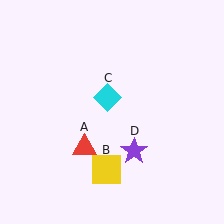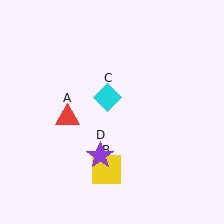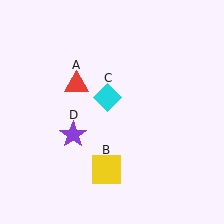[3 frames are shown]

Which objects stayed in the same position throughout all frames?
Yellow square (object B) and cyan diamond (object C) remained stationary.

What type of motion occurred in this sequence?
The red triangle (object A), purple star (object D) rotated clockwise around the center of the scene.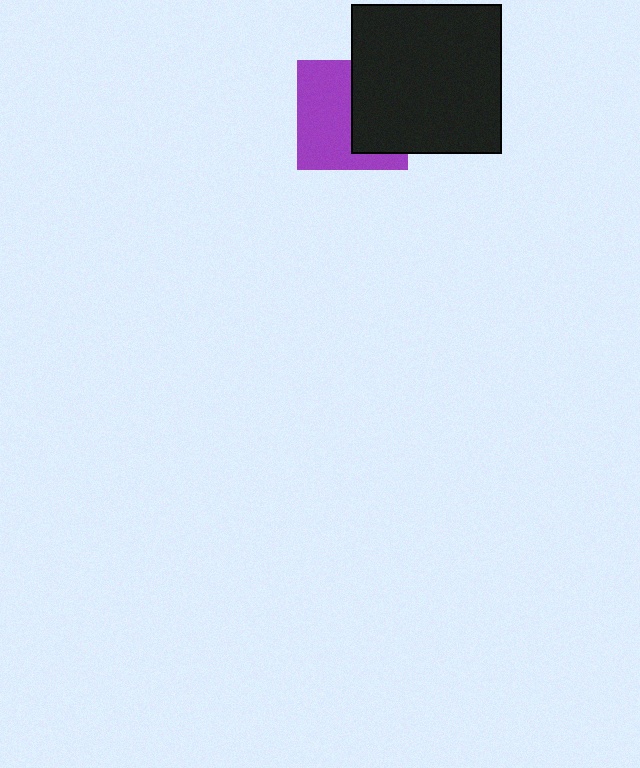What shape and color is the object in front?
The object in front is a black square.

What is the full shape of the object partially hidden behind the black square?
The partially hidden object is a purple square.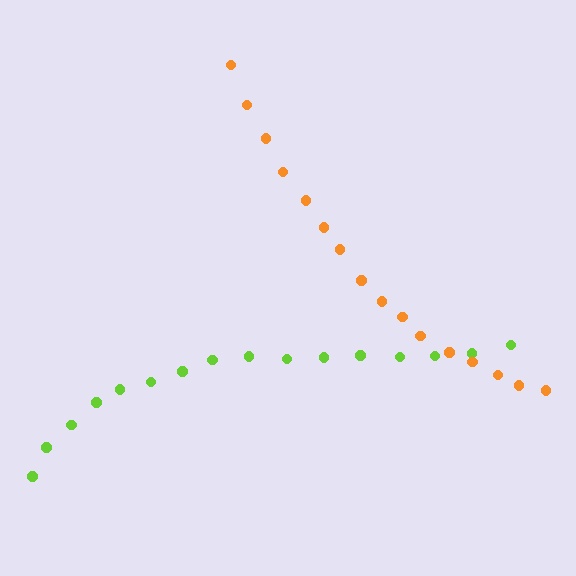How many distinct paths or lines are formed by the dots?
There are 2 distinct paths.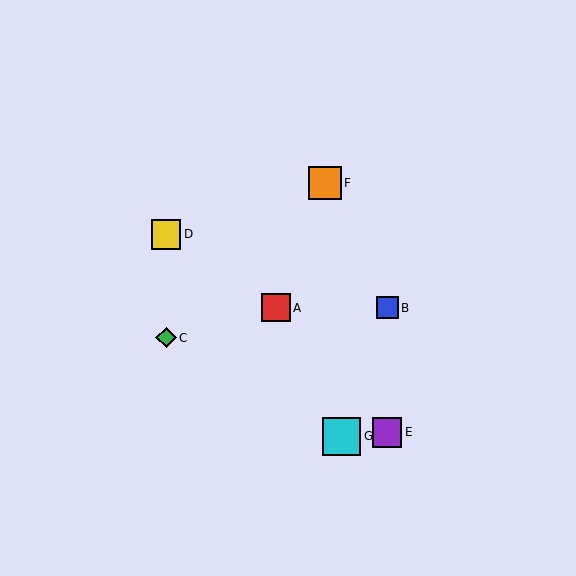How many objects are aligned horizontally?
2 objects (A, B) are aligned horizontally.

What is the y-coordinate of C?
Object C is at y≈338.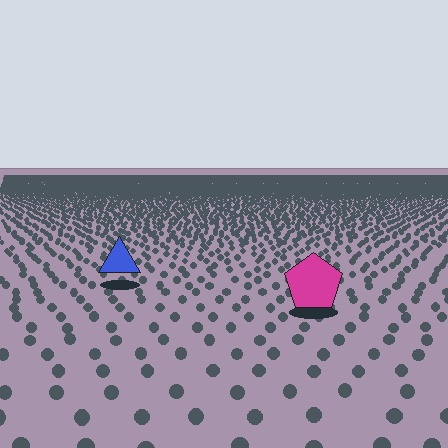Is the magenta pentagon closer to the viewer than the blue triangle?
Yes. The magenta pentagon is closer — you can tell from the texture gradient: the ground texture is coarser near it.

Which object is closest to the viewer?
The magenta pentagon is closest. The texture marks near it are larger and more spread out.